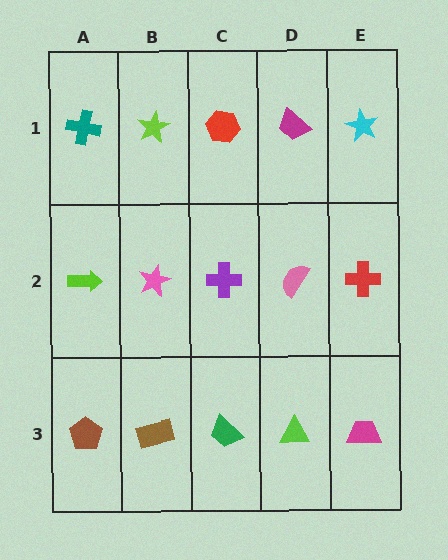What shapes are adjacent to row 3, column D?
A pink semicircle (row 2, column D), a green trapezoid (row 3, column C), a magenta trapezoid (row 3, column E).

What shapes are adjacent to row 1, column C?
A purple cross (row 2, column C), a lime star (row 1, column B), a magenta trapezoid (row 1, column D).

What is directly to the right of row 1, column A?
A lime star.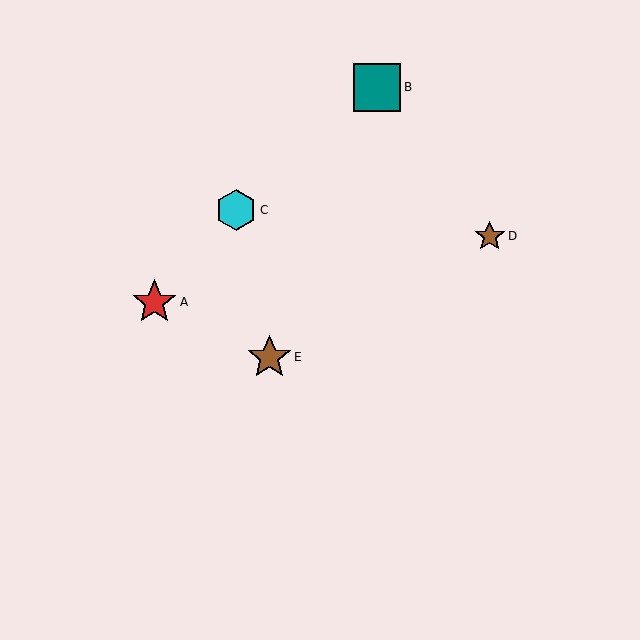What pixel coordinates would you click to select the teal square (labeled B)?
Click at (377, 87) to select the teal square B.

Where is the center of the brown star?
The center of the brown star is at (269, 357).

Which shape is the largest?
The teal square (labeled B) is the largest.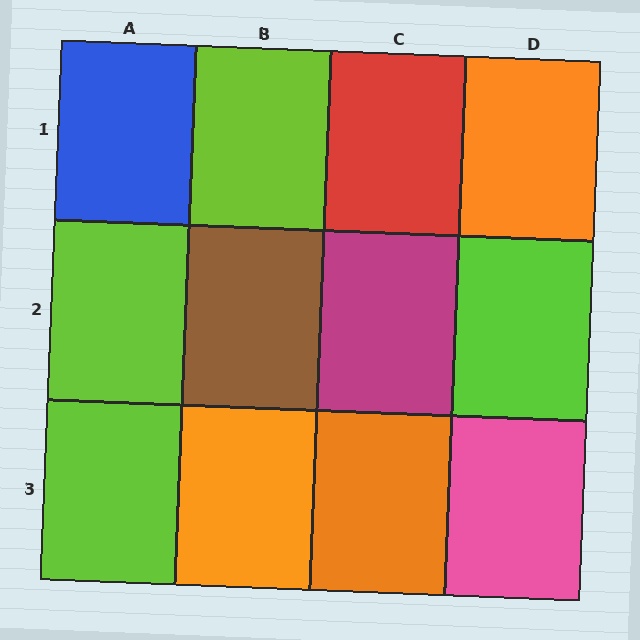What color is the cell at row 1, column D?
Orange.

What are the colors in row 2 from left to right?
Lime, brown, magenta, lime.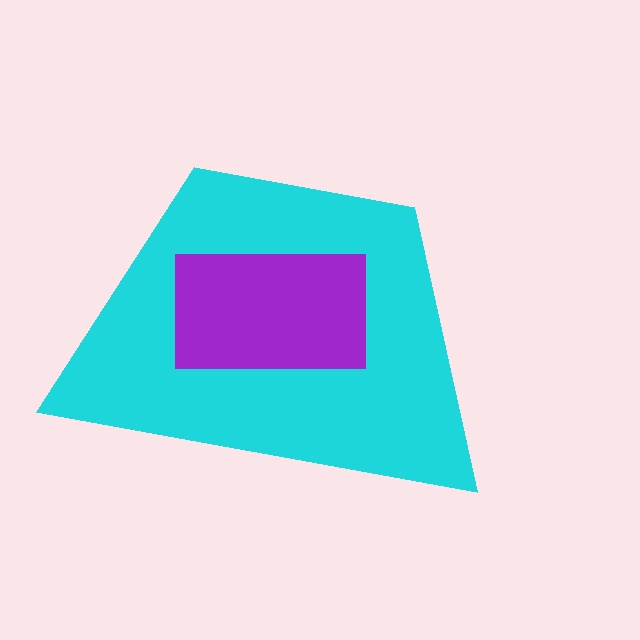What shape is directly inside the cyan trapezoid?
The purple rectangle.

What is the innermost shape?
The purple rectangle.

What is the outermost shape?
The cyan trapezoid.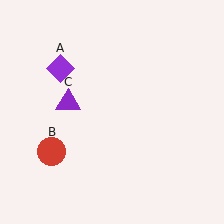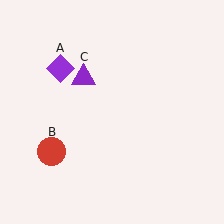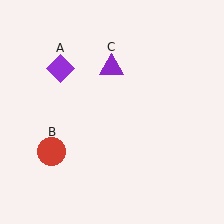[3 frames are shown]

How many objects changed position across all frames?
1 object changed position: purple triangle (object C).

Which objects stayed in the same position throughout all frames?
Purple diamond (object A) and red circle (object B) remained stationary.